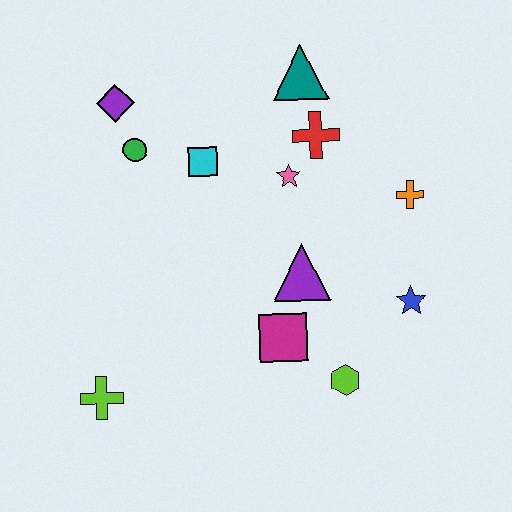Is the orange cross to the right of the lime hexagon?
Yes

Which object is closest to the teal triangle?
The red cross is closest to the teal triangle.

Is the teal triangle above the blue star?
Yes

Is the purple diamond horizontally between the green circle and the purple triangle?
No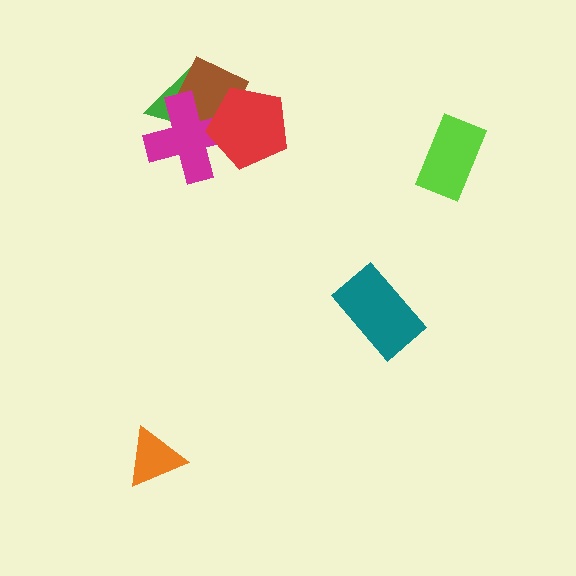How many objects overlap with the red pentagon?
3 objects overlap with the red pentagon.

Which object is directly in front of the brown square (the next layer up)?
The magenta cross is directly in front of the brown square.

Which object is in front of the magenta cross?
The red pentagon is in front of the magenta cross.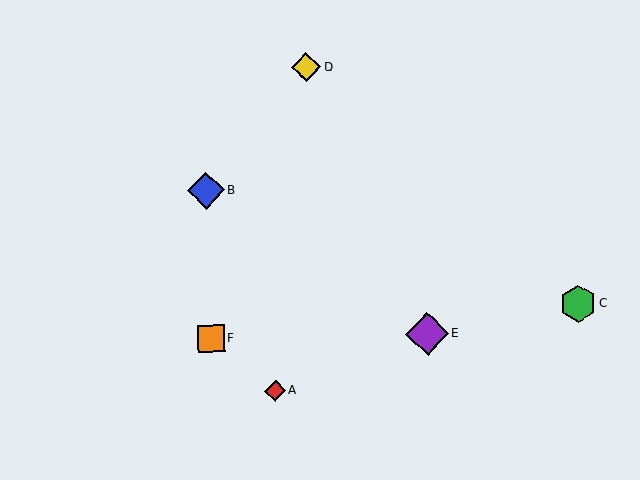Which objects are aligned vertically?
Objects B, F are aligned vertically.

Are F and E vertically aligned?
No, F is at x≈211 and E is at x≈427.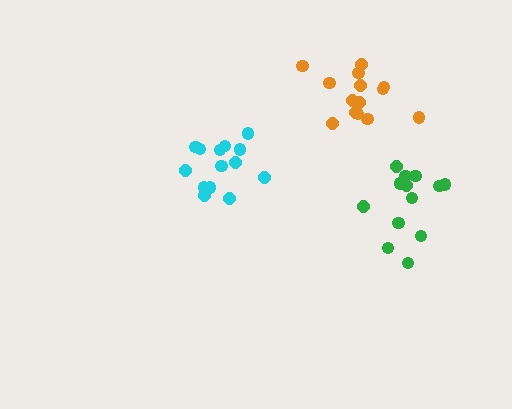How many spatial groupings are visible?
There are 3 spatial groupings.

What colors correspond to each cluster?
The clusters are colored: green, cyan, orange.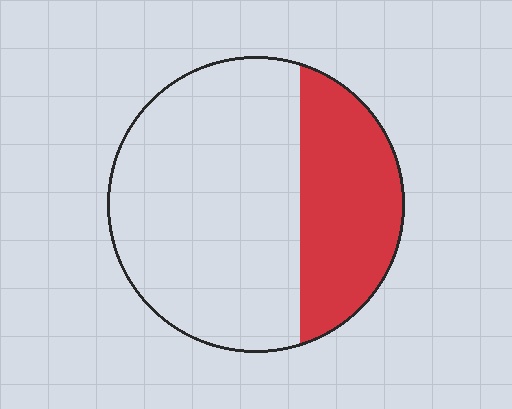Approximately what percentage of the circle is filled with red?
Approximately 30%.